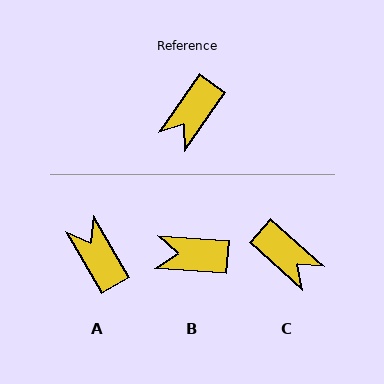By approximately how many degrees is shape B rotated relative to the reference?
Approximately 59 degrees clockwise.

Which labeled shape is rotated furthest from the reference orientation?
A, about 115 degrees away.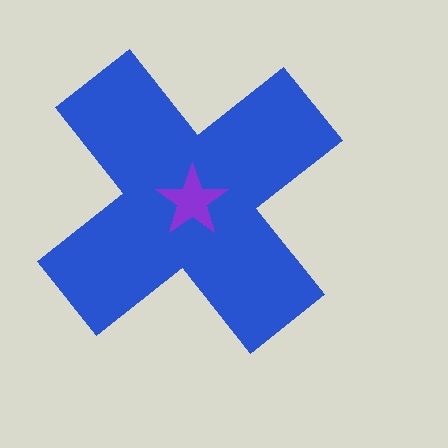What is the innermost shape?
The purple star.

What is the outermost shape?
The blue cross.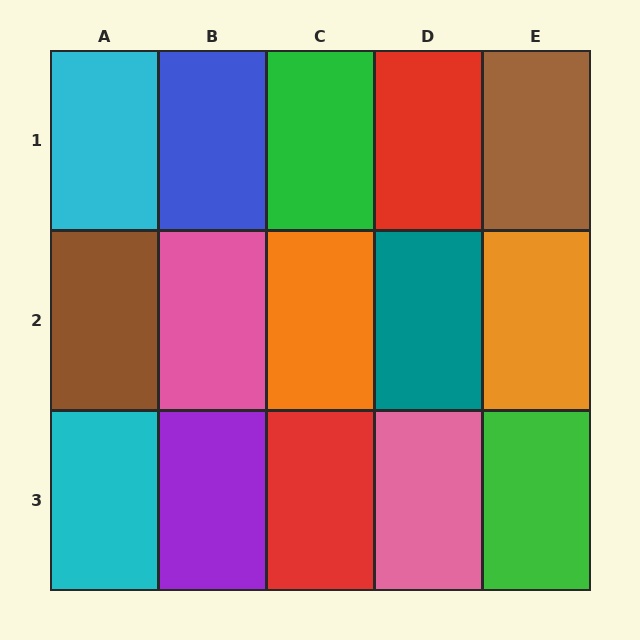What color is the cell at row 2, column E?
Orange.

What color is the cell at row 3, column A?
Cyan.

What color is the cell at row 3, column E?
Green.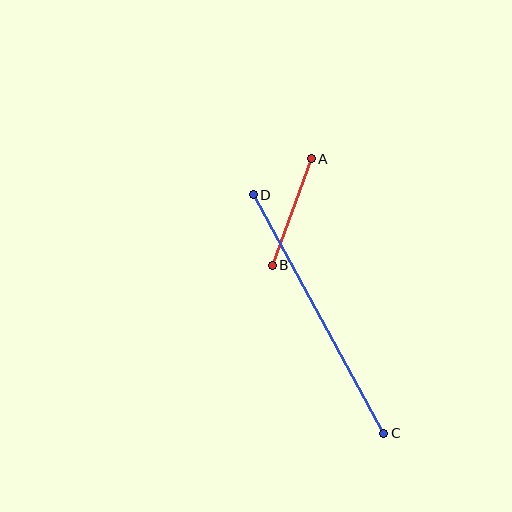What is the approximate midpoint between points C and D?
The midpoint is at approximately (319, 314) pixels.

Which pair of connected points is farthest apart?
Points C and D are farthest apart.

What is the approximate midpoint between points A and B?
The midpoint is at approximately (292, 212) pixels.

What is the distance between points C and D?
The distance is approximately 272 pixels.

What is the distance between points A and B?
The distance is approximately 113 pixels.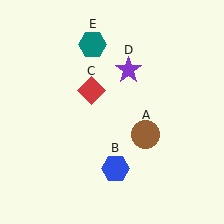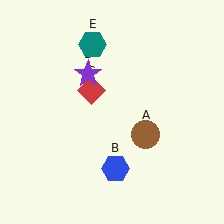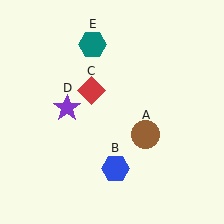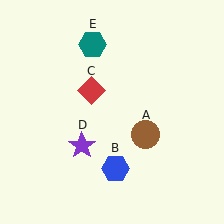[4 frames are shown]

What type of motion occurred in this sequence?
The purple star (object D) rotated counterclockwise around the center of the scene.